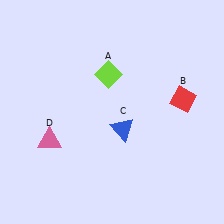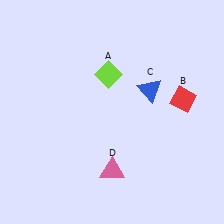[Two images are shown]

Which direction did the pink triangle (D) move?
The pink triangle (D) moved right.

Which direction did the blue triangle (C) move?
The blue triangle (C) moved up.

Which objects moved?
The objects that moved are: the blue triangle (C), the pink triangle (D).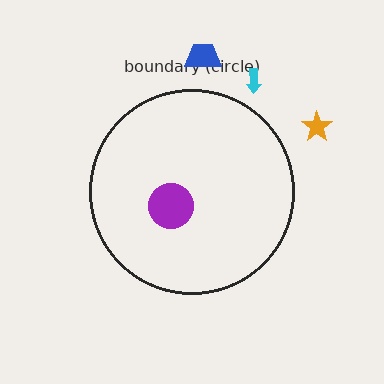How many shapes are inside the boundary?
1 inside, 3 outside.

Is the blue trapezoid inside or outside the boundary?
Outside.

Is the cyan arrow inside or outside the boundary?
Outside.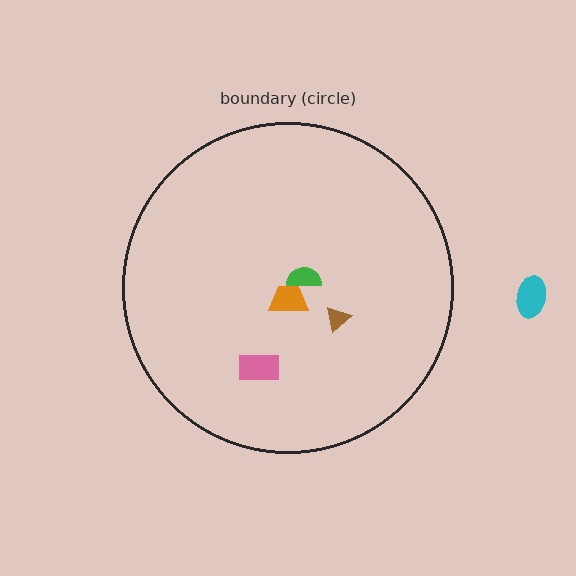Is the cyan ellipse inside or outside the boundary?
Outside.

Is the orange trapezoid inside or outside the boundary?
Inside.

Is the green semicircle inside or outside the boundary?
Inside.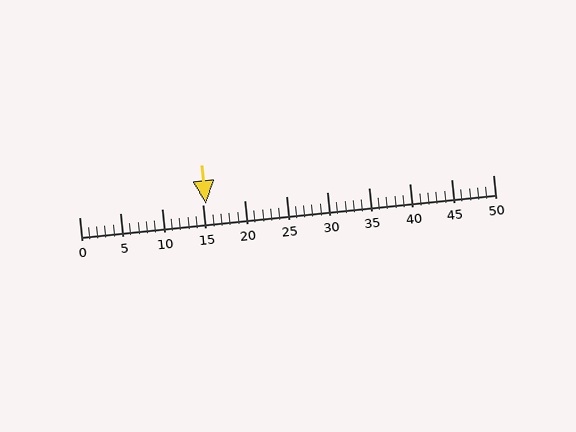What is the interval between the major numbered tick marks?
The major tick marks are spaced 5 units apart.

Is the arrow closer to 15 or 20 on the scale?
The arrow is closer to 15.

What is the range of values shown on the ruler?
The ruler shows values from 0 to 50.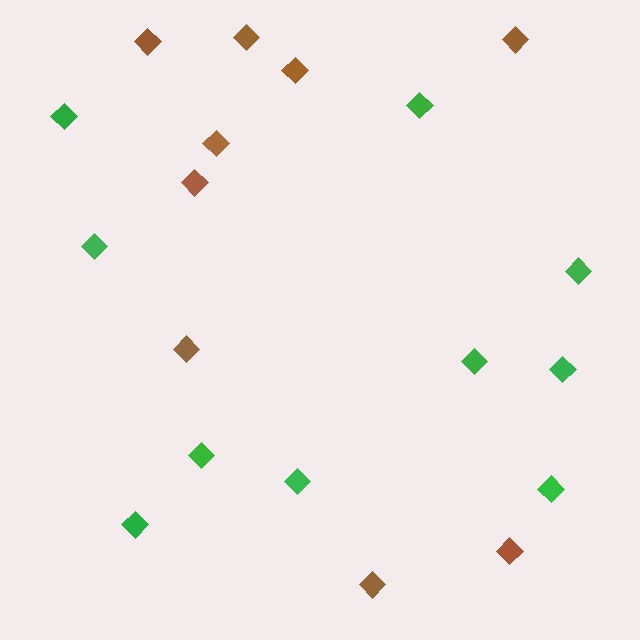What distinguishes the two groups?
There are 2 groups: one group of brown diamonds (9) and one group of green diamonds (10).